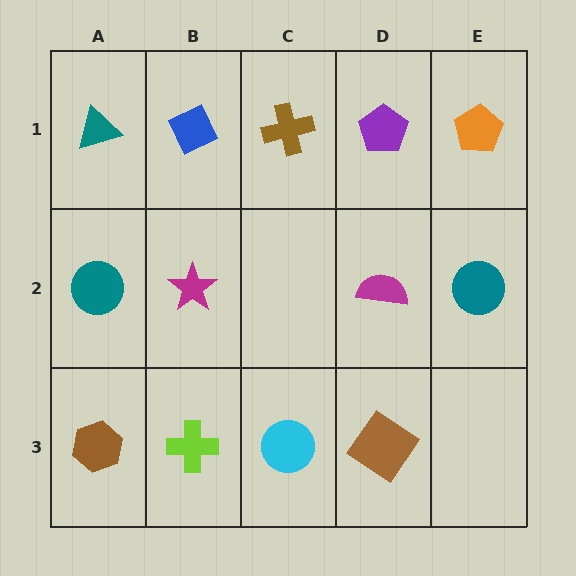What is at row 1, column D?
A purple pentagon.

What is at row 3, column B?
A lime cross.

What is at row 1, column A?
A teal triangle.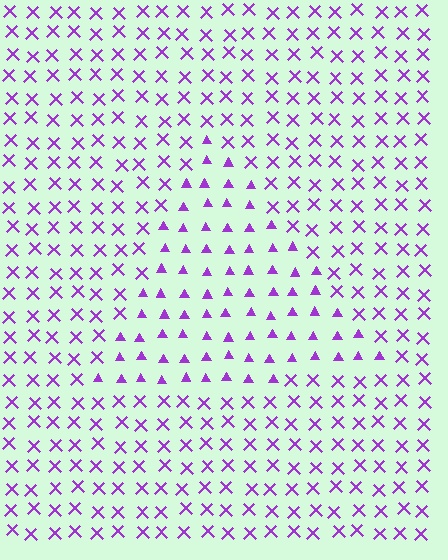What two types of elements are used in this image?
The image uses triangles inside the triangle region and X marks outside it.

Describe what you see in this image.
The image is filled with small purple elements arranged in a uniform grid. A triangle-shaped region contains triangles, while the surrounding area contains X marks. The boundary is defined purely by the change in element shape.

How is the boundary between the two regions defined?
The boundary is defined by a change in element shape: triangles inside vs. X marks outside. All elements share the same color and spacing.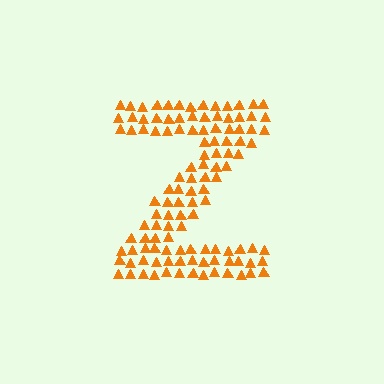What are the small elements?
The small elements are triangles.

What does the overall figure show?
The overall figure shows the letter Z.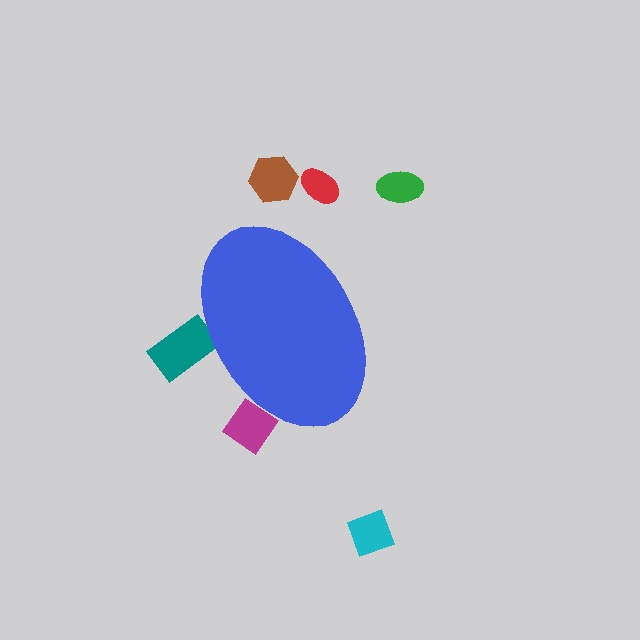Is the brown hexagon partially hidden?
No, the brown hexagon is fully visible.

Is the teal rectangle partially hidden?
Yes, the teal rectangle is partially hidden behind the blue ellipse.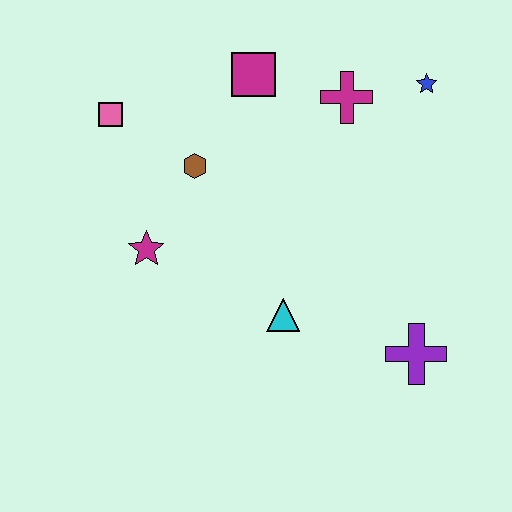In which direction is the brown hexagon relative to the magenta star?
The brown hexagon is above the magenta star.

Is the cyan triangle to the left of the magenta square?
No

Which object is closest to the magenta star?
The brown hexagon is closest to the magenta star.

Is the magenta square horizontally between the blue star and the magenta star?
Yes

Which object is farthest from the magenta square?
The purple cross is farthest from the magenta square.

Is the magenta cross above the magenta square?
No